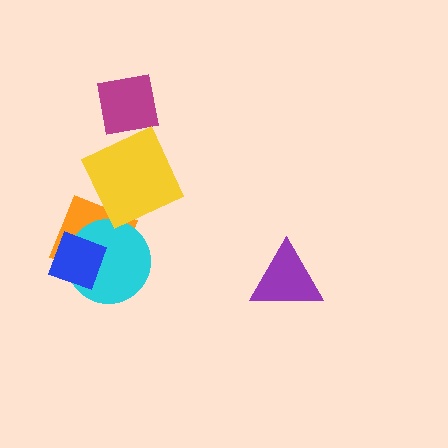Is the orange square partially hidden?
Yes, it is partially covered by another shape.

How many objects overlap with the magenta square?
0 objects overlap with the magenta square.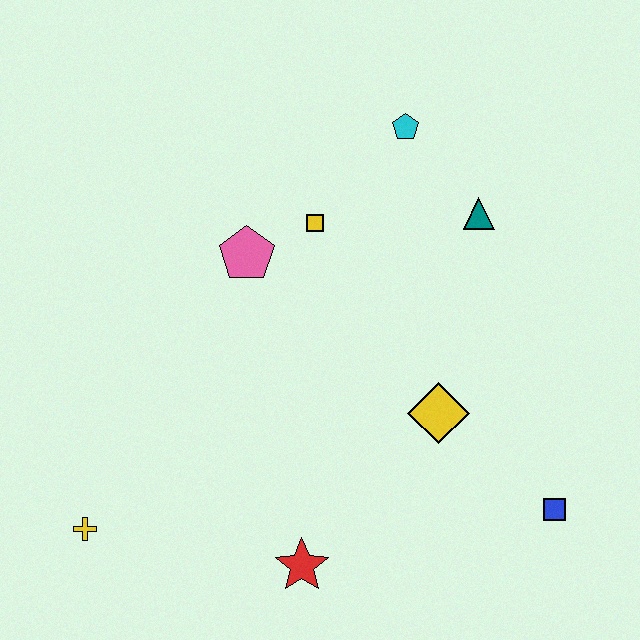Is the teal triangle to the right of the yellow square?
Yes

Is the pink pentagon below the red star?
No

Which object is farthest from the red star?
The cyan pentagon is farthest from the red star.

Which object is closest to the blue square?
The yellow diamond is closest to the blue square.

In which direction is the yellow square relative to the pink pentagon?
The yellow square is to the right of the pink pentagon.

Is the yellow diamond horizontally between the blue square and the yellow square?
Yes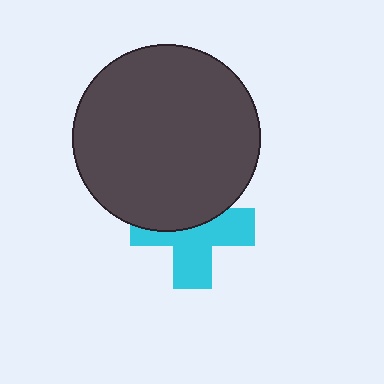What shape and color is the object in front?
The object in front is a dark gray circle.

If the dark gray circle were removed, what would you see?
You would see the complete cyan cross.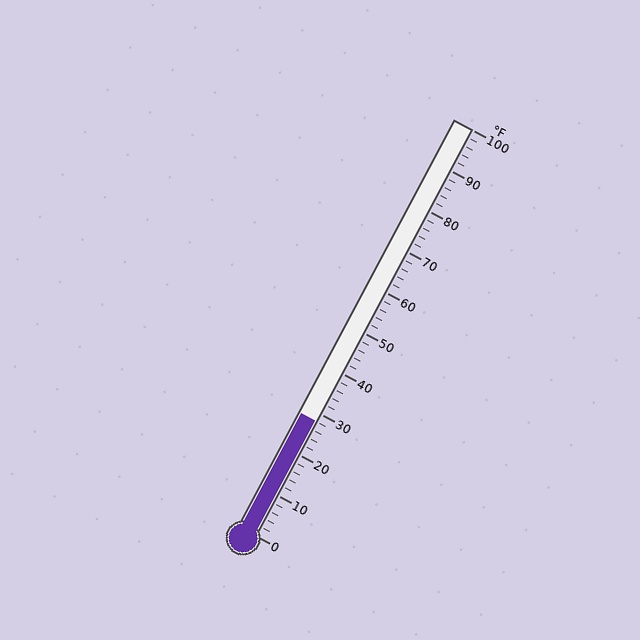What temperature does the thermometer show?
The thermometer shows approximately 28°F.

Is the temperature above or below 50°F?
The temperature is below 50°F.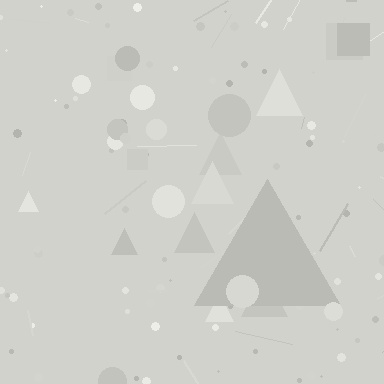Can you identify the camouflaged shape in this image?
The camouflaged shape is a triangle.